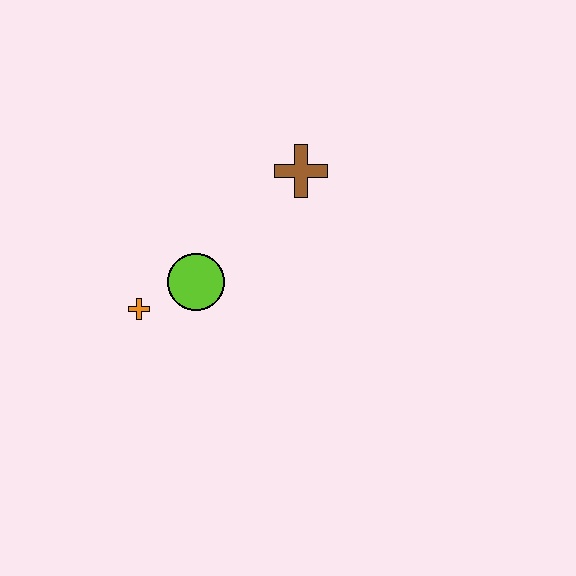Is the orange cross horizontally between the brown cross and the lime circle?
No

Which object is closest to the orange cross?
The lime circle is closest to the orange cross.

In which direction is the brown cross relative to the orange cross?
The brown cross is to the right of the orange cross.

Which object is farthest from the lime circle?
The brown cross is farthest from the lime circle.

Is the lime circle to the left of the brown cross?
Yes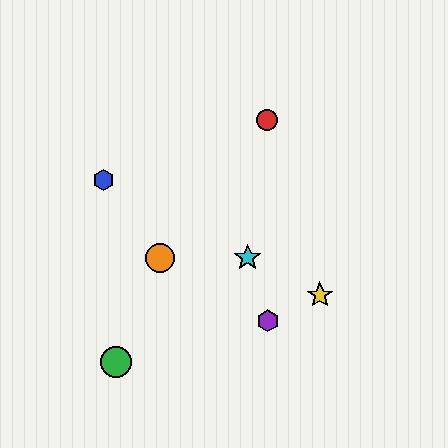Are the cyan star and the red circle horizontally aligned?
No, the cyan star is at y≈258 and the red circle is at y≈120.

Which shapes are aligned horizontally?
The orange circle, the cyan star are aligned horizontally.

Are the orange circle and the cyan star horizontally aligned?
Yes, both are at y≈258.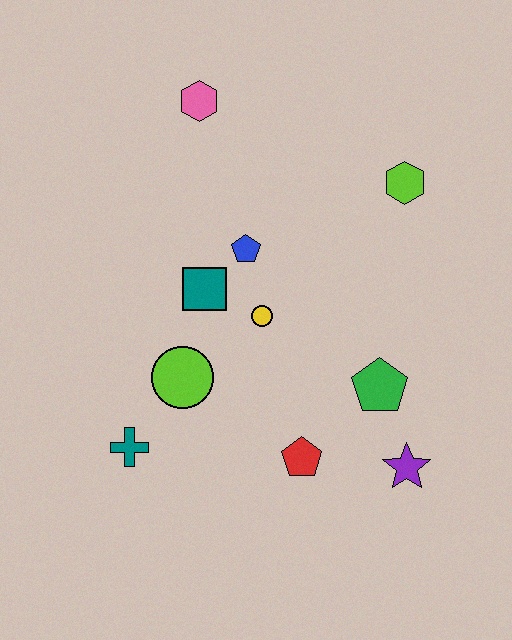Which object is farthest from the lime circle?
The lime hexagon is farthest from the lime circle.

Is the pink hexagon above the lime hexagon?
Yes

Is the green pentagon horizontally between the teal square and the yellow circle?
No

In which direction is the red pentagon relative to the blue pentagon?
The red pentagon is below the blue pentagon.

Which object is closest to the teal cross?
The lime circle is closest to the teal cross.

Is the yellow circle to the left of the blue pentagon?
No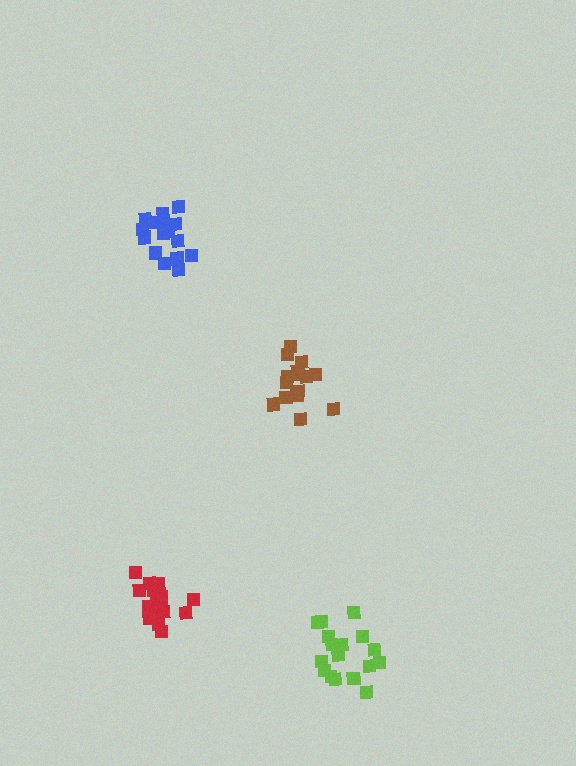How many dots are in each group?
Group 1: 16 dots, Group 2: 18 dots, Group 3: 15 dots, Group 4: 20 dots (69 total).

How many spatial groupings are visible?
There are 4 spatial groupings.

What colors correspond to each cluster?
The clusters are colored: blue, lime, brown, red.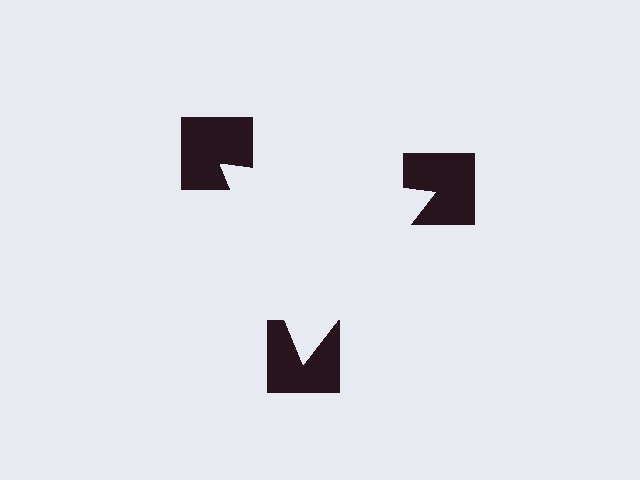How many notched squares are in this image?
There are 3 — one at each vertex of the illusory triangle.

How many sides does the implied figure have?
3 sides.